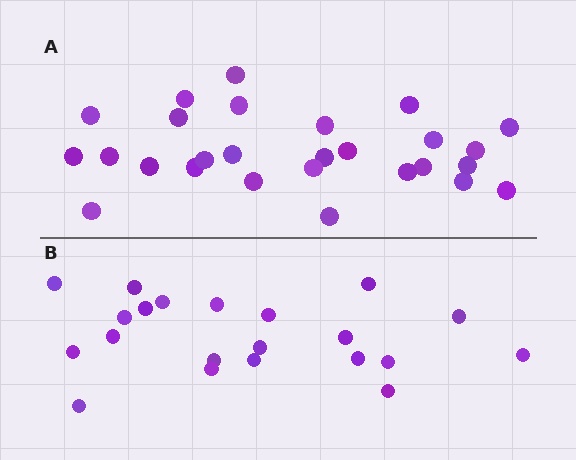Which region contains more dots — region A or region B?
Region A (the top region) has more dots.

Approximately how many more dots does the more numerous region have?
Region A has about 6 more dots than region B.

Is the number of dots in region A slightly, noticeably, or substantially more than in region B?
Region A has noticeably more, but not dramatically so. The ratio is roughly 1.3 to 1.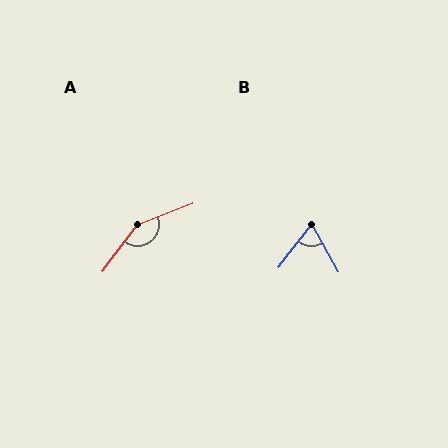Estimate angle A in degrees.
Approximately 148 degrees.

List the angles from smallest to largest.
B (67°), A (148°).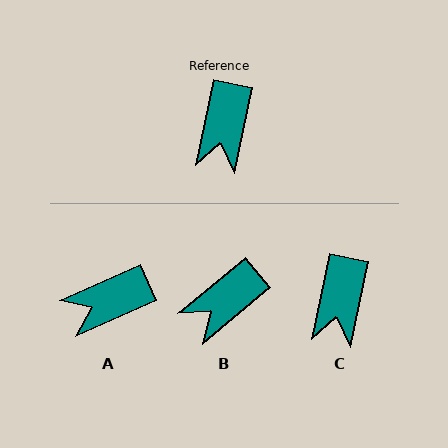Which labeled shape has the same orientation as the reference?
C.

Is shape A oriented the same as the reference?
No, it is off by about 54 degrees.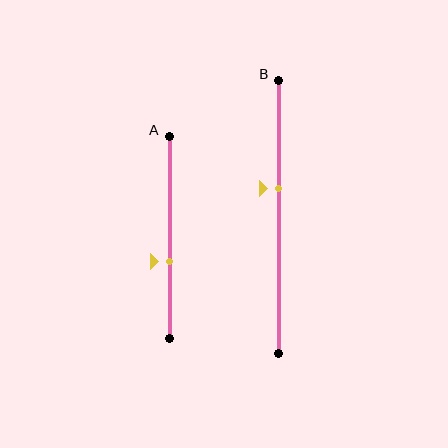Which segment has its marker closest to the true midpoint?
Segment B has its marker closest to the true midpoint.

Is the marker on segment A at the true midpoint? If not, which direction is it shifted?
No, the marker on segment A is shifted downward by about 12% of the segment length.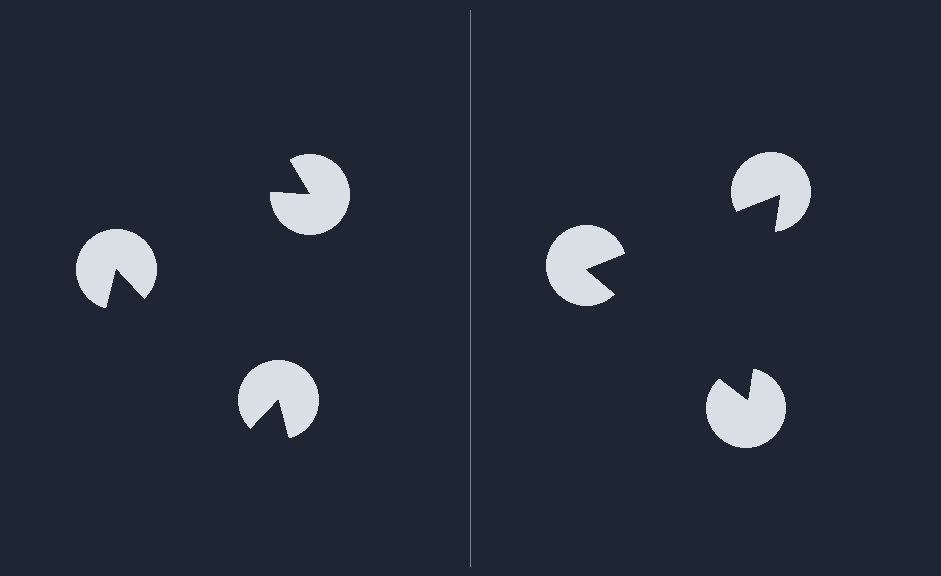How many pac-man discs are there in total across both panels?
6 — 3 on each side.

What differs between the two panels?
The pac-man discs are positioned identically on both sides; only the wedge orientations differ. On the right they align to a triangle; on the left they are misaligned.